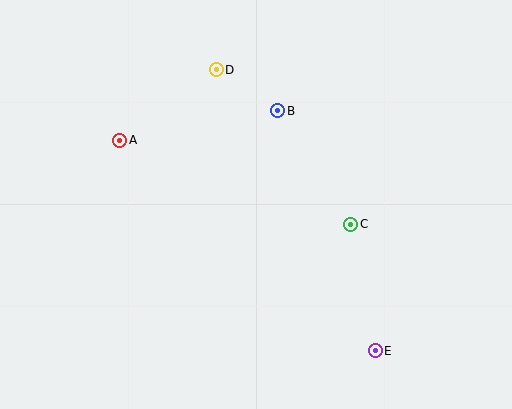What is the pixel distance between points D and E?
The distance between D and E is 323 pixels.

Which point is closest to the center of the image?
Point B at (278, 111) is closest to the center.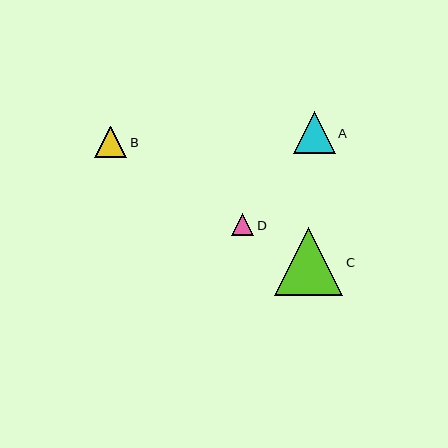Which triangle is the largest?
Triangle C is the largest with a size of approximately 69 pixels.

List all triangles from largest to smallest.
From largest to smallest: C, A, B, D.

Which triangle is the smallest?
Triangle D is the smallest with a size of approximately 22 pixels.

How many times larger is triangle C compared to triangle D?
Triangle C is approximately 3.1 times the size of triangle D.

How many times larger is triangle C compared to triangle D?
Triangle C is approximately 3.1 times the size of triangle D.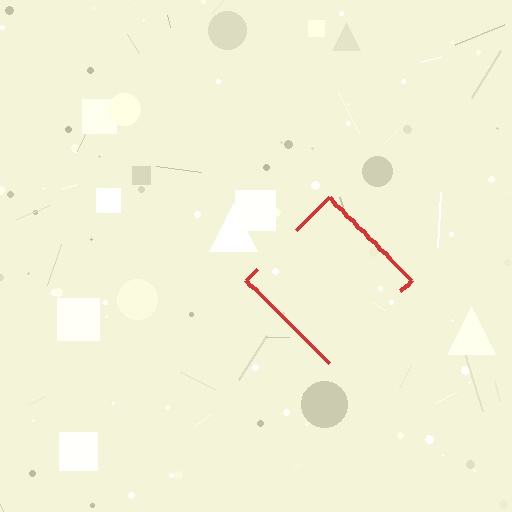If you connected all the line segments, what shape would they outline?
They would outline a diamond.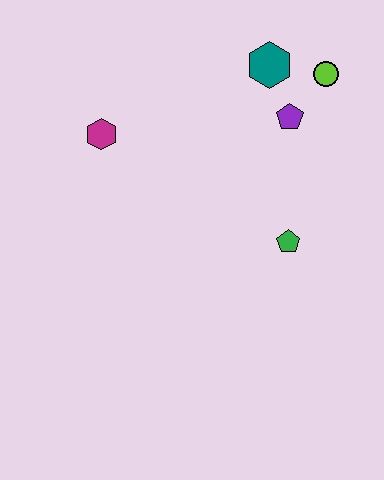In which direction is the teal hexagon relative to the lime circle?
The teal hexagon is to the left of the lime circle.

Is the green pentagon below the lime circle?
Yes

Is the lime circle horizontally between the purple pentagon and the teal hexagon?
No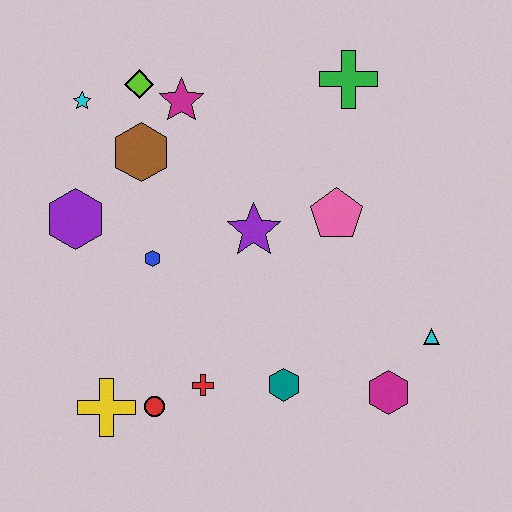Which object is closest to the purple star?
The pink pentagon is closest to the purple star.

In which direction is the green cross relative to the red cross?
The green cross is above the red cross.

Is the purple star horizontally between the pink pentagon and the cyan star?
Yes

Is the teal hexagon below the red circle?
No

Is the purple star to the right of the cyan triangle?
No